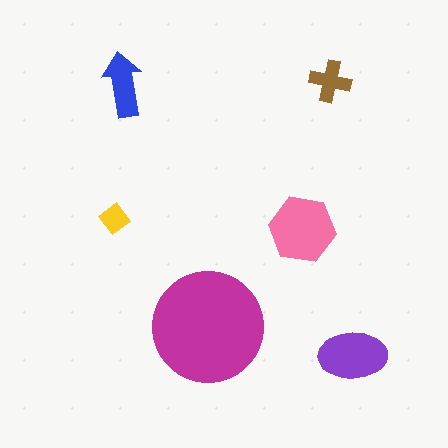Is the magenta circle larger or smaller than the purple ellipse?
Larger.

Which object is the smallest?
The yellow diamond.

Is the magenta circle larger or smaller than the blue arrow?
Larger.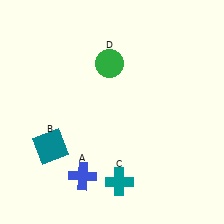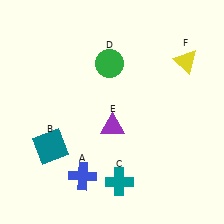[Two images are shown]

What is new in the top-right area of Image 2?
A yellow triangle (F) was added in the top-right area of Image 2.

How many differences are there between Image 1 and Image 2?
There are 2 differences between the two images.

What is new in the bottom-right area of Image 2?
A purple triangle (E) was added in the bottom-right area of Image 2.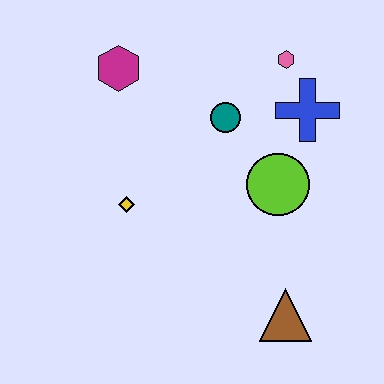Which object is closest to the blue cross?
The pink hexagon is closest to the blue cross.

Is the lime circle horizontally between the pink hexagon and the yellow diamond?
Yes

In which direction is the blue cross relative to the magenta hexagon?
The blue cross is to the right of the magenta hexagon.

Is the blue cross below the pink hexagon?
Yes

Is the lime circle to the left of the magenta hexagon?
No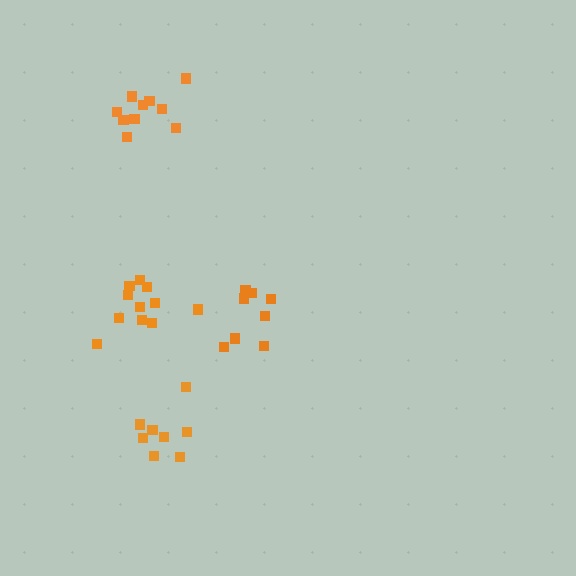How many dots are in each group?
Group 1: 9 dots, Group 2: 11 dots, Group 3: 10 dots, Group 4: 9 dots (39 total).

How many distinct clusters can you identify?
There are 4 distinct clusters.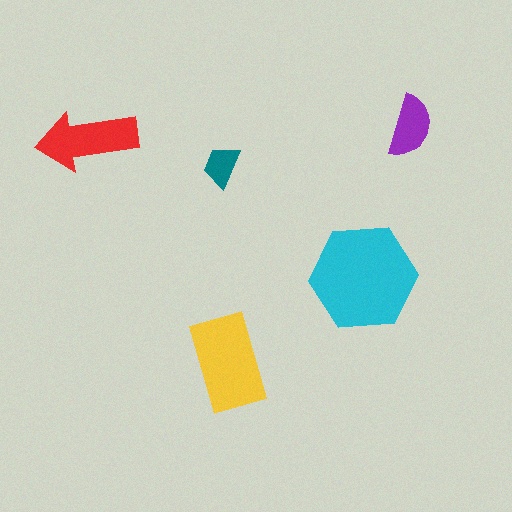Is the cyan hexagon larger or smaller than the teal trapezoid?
Larger.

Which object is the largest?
The cyan hexagon.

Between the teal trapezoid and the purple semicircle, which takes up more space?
The purple semicircle.